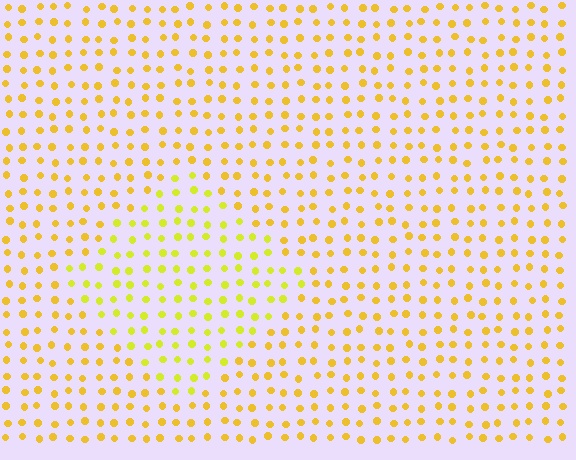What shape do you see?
I see a diamond.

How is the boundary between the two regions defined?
The boundary is defined purely by a slight shift in hue (about 22 degrees). Spacing, size, and orientation are identical on both sides.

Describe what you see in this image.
The image is filled with small yellow elements in a uniform arrangement. A diamond-shaped region is visible where the elements are tinted to a slightly different hue, forming a subtle color boundary.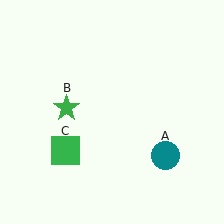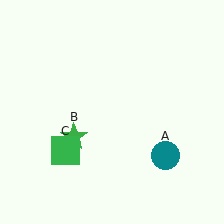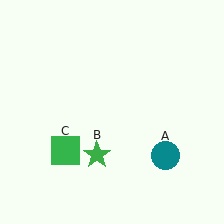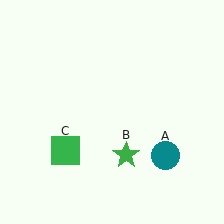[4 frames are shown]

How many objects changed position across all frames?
1 object changed position: green star (object B).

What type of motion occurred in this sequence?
The green star (object B) rotated counterclockwise around the center of the scene.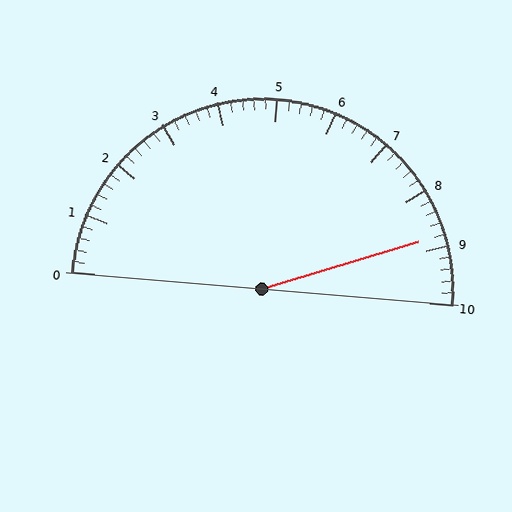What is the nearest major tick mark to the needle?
The nearest major tick mark is 9.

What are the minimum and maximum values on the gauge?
The gauge ranges from 0 to 10.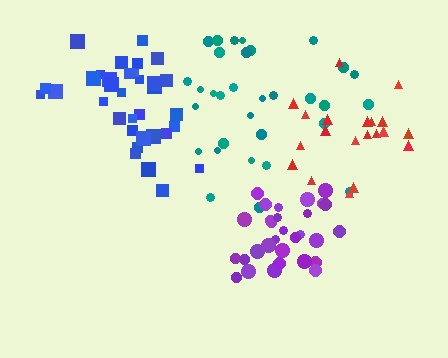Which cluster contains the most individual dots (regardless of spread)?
Blue (35).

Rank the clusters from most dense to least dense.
purple, blue, red, teal.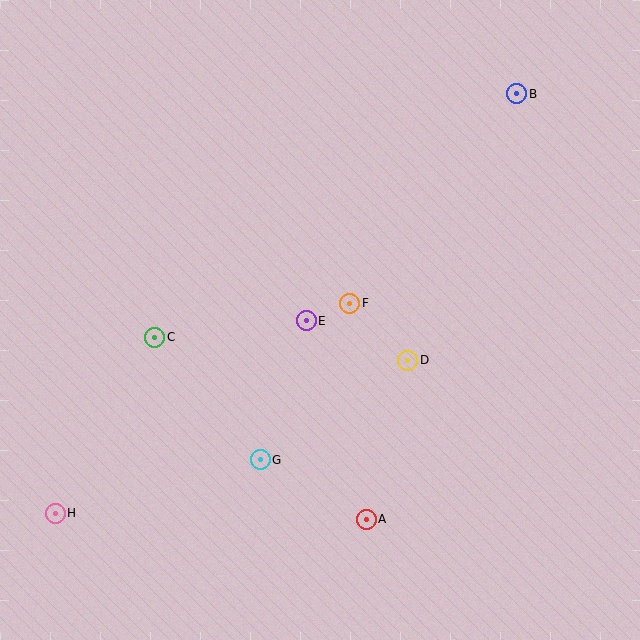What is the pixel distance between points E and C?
The distance between E and C is 153 pixels.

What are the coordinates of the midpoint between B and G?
The midpoint between B and G is at (389, 277).